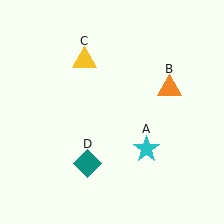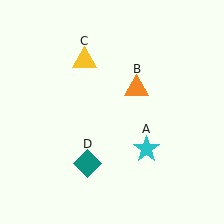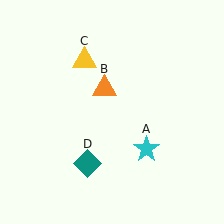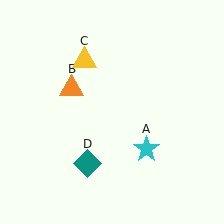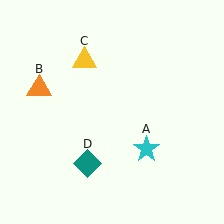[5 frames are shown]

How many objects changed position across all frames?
1 object changed position: orange triangle (object B).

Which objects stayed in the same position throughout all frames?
Cyan star (object A) and yellow triangle (object C) and teal diamond (object D) remained stationary.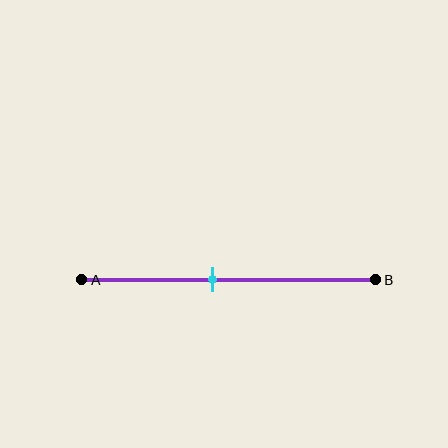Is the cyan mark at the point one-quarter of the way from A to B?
No, the mark is at about 45% from A, not at the 25% one-quarter point.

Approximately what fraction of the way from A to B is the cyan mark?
The cyan mark is approximately 45% of the way from A to B.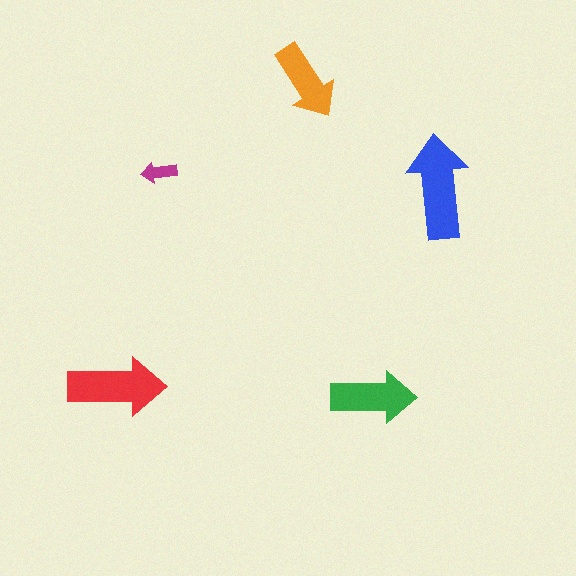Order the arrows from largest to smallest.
the blue one, the red one, the green one, the orange one, the magenta one.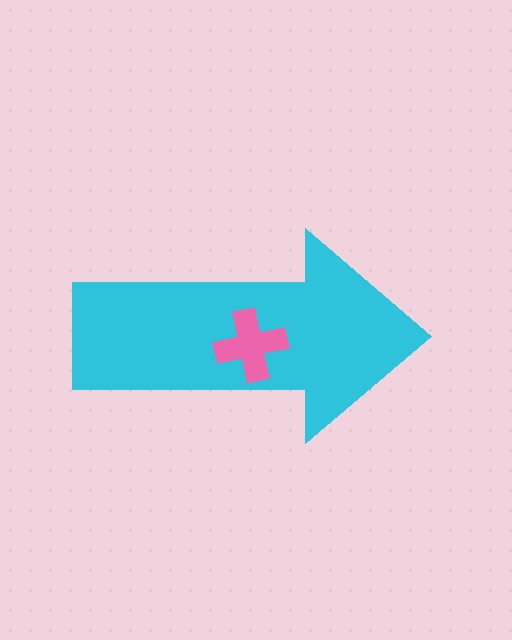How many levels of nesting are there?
2.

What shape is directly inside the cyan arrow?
The pink cross.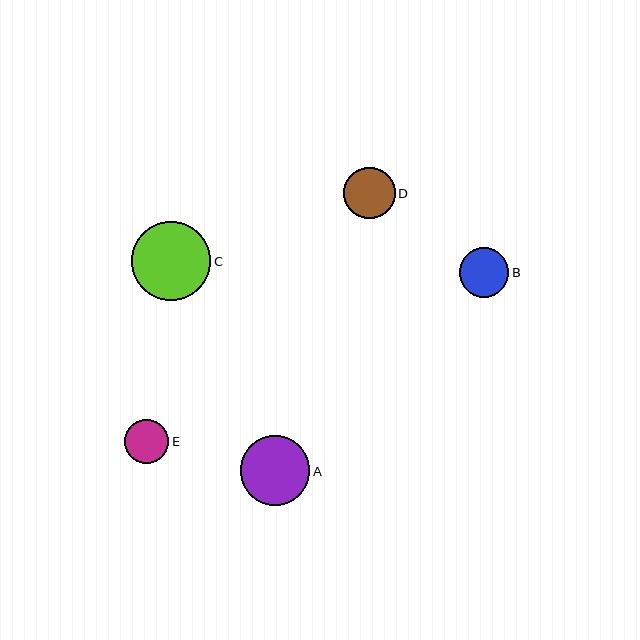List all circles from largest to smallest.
From largest to smallest: C, A, D, B, E.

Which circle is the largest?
Circle C is the largest with a size of approximately 79 pixels.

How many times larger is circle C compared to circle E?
Circle C is approximately 1.8 times the size of circle E.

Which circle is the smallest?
Circle E is the smallest with a size of approximately 44 pixels.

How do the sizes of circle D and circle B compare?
Circle D and circle B are approximately the same size.